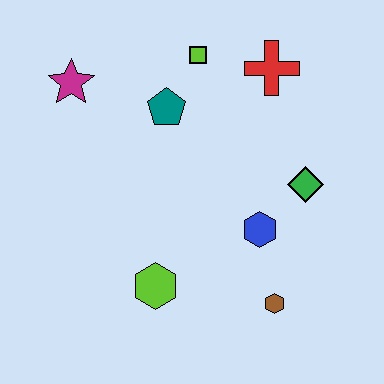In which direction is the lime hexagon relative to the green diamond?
The lime hexagon is to the left of the green diamond.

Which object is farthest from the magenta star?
The brown hexagon is farthest from the magenta star.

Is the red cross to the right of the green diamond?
No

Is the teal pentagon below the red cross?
Yes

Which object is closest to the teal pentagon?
The lime square is closest to the teal pentagon.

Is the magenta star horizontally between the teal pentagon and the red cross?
No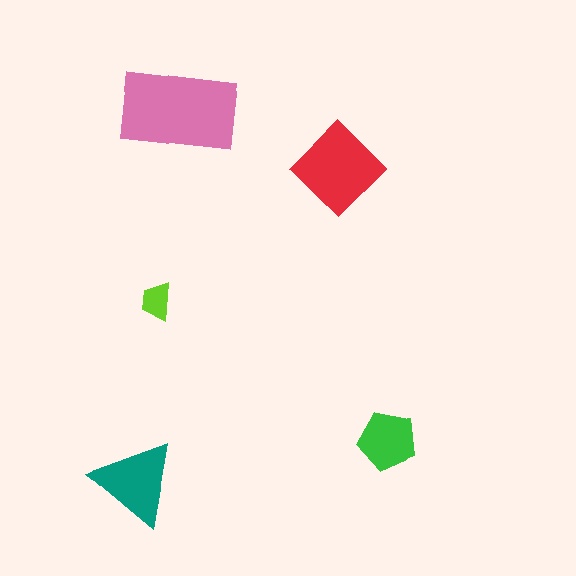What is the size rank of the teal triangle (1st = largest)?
3rd.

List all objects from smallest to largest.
The lime trapezoid, the green pentagon, the teal triangle, the red diamond, the pink rectangle.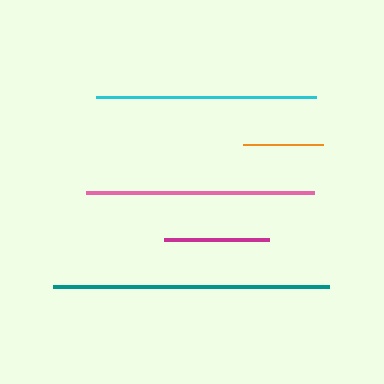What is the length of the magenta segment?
The magenta segment is approximately 106 pixels long.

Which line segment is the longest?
The teal line is the longest at approximately 276 pixels.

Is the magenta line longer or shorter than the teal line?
The teal line is longer than the magenta line.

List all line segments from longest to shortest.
From longest to shortest: teal, pink, cyan, magenta, orange.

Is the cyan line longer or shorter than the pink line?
The pink line is longer than the cyan line.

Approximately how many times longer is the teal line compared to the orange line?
The teal line is approximately 3.4 times the length of the orange line.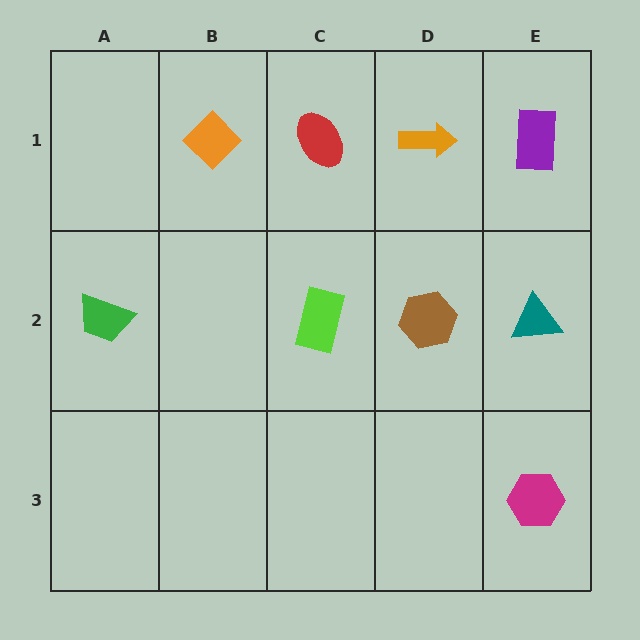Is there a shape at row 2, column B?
No, that cell is empty.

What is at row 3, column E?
A magenta hexagon.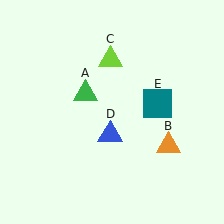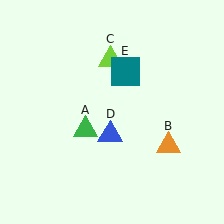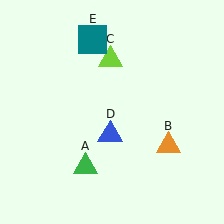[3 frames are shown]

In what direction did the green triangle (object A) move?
The green triangle (object A) moved down.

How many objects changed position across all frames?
2 objects changed position: green triangle (object A), teal square (object E).